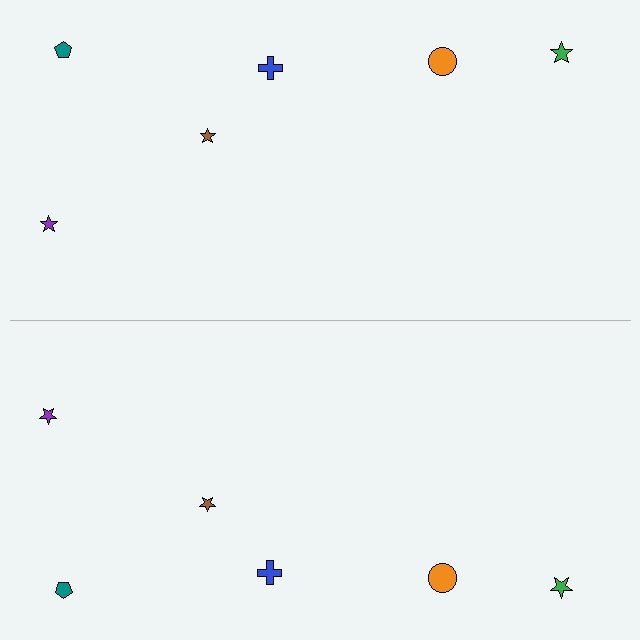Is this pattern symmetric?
Yes, this pattern has bilateral (reflection) symmetry.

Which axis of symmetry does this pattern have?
The pattern has a horizontal axis of symmetry running through the center of the image.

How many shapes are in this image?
There are 12 shapes in this image.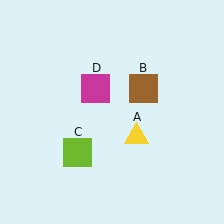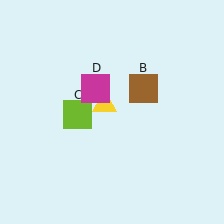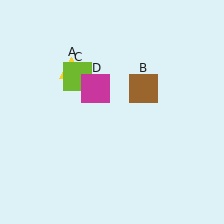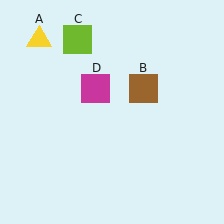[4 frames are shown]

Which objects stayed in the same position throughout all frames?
Brown square (object B) and magenta square (object D) remained stationary.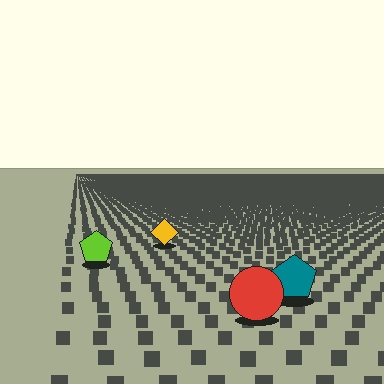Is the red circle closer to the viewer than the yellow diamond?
Yes. The red circle is closer — you can tell from the texture gradient: the ground texture is coarser near it.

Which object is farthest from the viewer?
The yellow diamond is farthest from the viewer. It appears smaller and the ground texture around it is denser.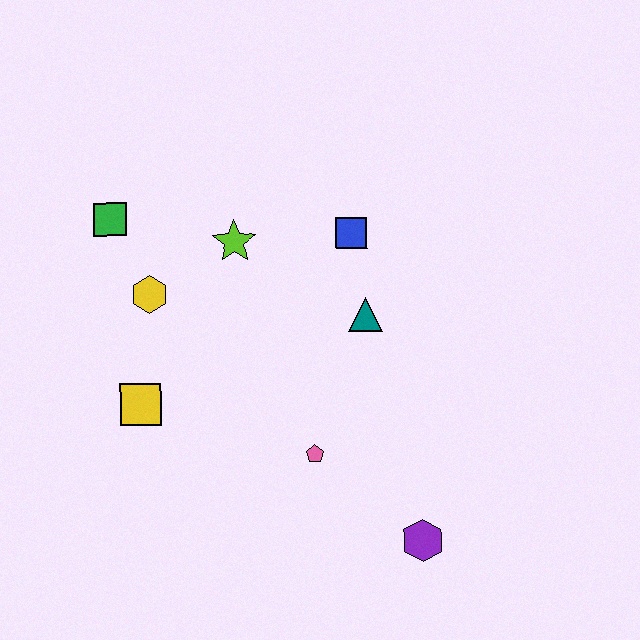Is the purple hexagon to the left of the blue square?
No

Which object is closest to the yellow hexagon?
The green square is closest to the yellow hexagon.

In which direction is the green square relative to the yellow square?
The green square is above the yellow square.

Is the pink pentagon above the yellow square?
No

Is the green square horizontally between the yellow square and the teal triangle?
No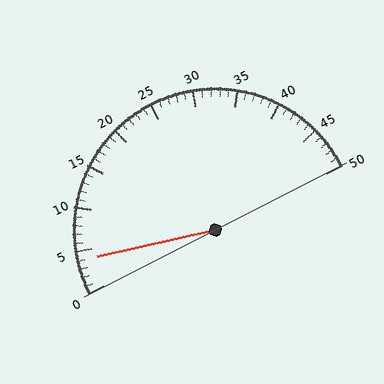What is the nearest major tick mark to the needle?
The nearest major tick mark is 5.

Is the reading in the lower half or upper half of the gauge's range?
The reading is in the lower half of the range (0 to 50).